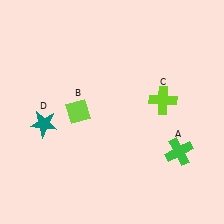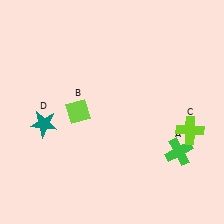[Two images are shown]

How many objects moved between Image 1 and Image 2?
1 object moved between the two images.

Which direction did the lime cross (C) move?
The lime cross (C) moved down.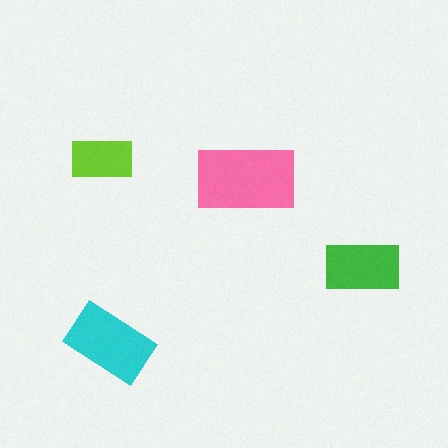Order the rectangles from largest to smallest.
the pink one, the cyan one, the green one, the lime one.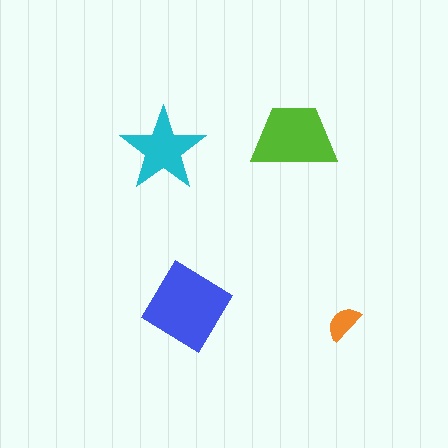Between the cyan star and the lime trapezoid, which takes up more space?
The lime trapezoid.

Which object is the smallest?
The orange semicircle.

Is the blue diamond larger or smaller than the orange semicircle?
Larger.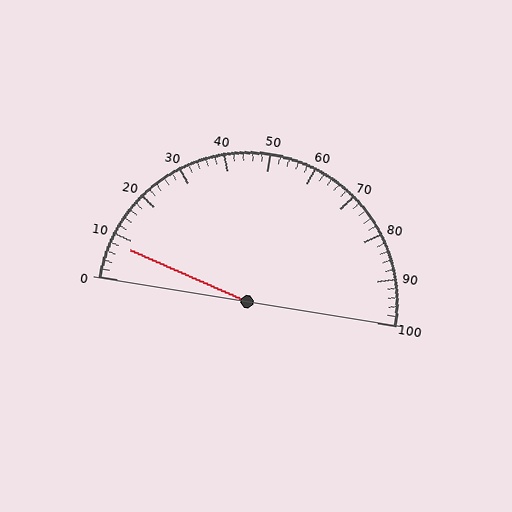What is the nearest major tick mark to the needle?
The nearest major tick mark is 10.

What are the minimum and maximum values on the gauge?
The gauge ranges from 0 to 100.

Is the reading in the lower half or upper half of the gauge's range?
The reading is in the lower half of the range (0 to 100).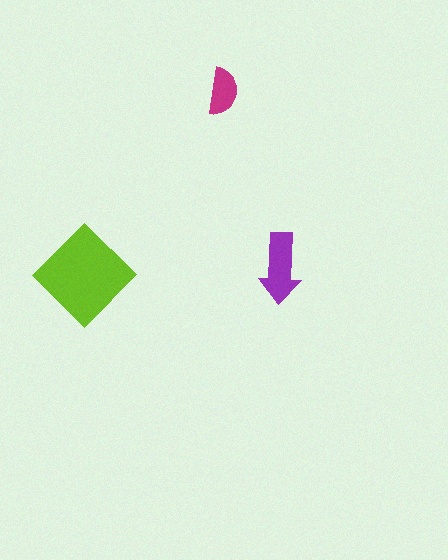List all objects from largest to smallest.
The lime diamond, the purple arrow, the magenta semicircle.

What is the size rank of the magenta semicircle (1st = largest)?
3rd.